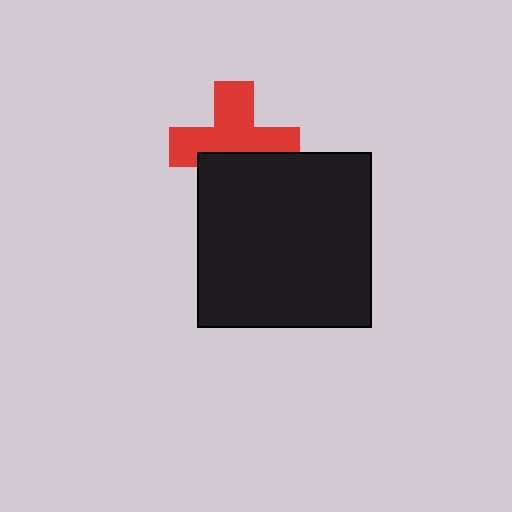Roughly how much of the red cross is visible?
About half of it is visible (roughly 61%).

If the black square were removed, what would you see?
You would see the complete red cross.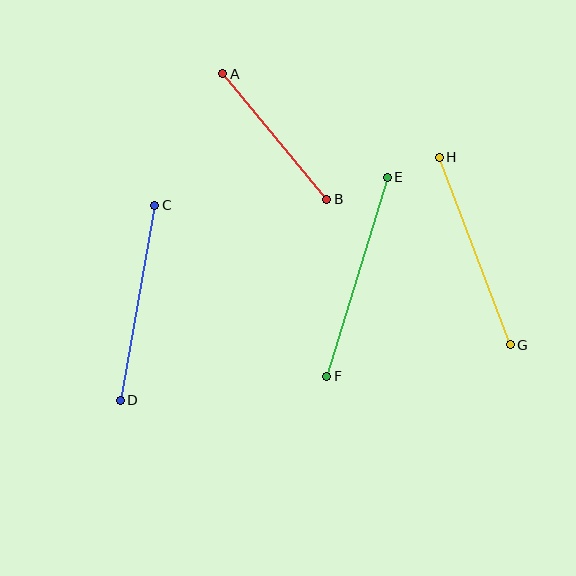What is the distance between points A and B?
The distance is approximately 163 pixels.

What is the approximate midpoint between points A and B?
The midpoint is at approximately (275, 136) pixels.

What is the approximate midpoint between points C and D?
The midpoint is at approximately (137, 303) pixels.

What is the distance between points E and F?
The distance is approximately 208 pixels.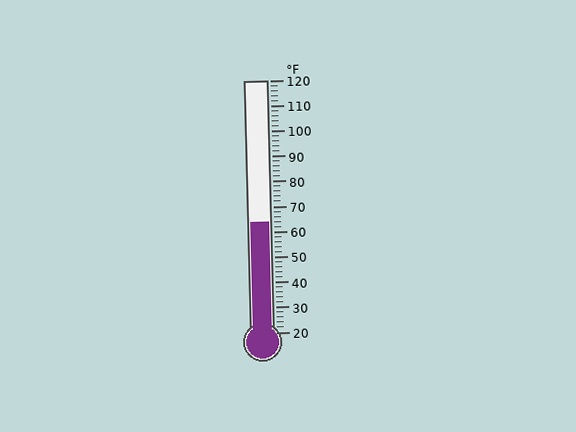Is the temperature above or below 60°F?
The temperature is above 60°F.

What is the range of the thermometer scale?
The thermometer scale ranges from 20°F to 120°F.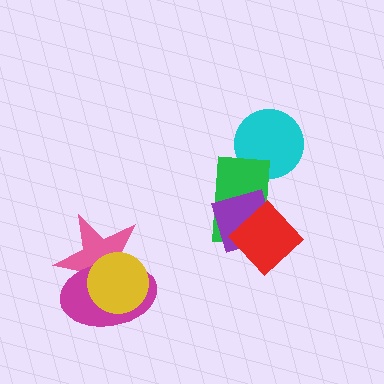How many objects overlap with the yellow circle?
2 objects overlap with the yellow circle.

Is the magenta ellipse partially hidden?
Yes, it is partially covered by another shape.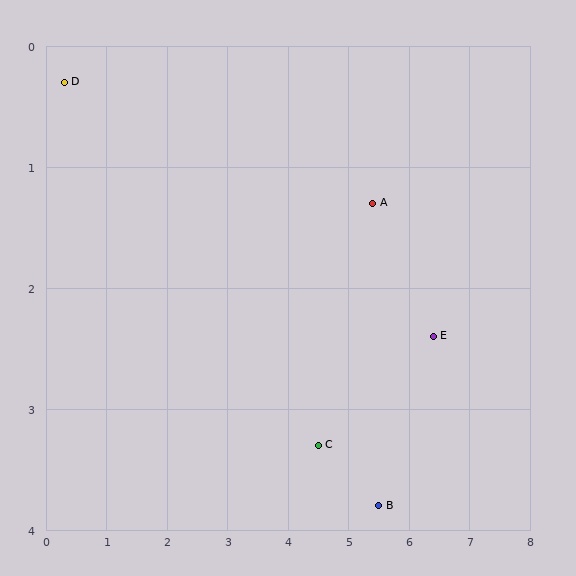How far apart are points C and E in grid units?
Points C and E are about 2.1 grid units apart.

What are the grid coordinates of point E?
Point E is at approximately (6.4, 2.4).